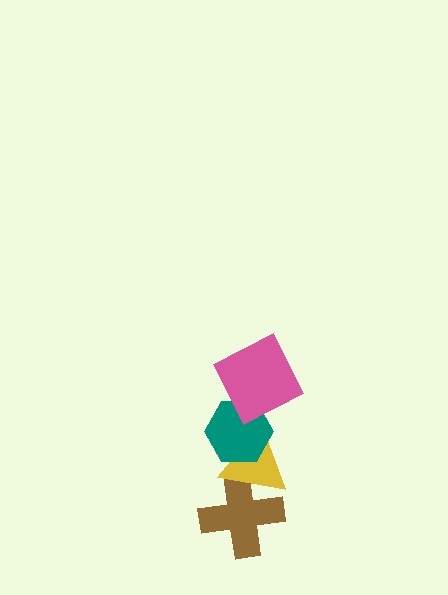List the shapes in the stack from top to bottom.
From top to bottom: the pink square, the teal hexagon, the yellow triangle, the brown cross.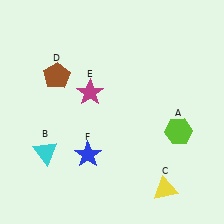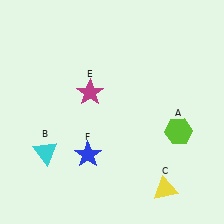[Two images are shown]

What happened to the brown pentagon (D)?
The brown pentagon (D) was removed in Image 2. It was in the top-left area of Image 1.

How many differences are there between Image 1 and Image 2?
There is 1 difference between the two images.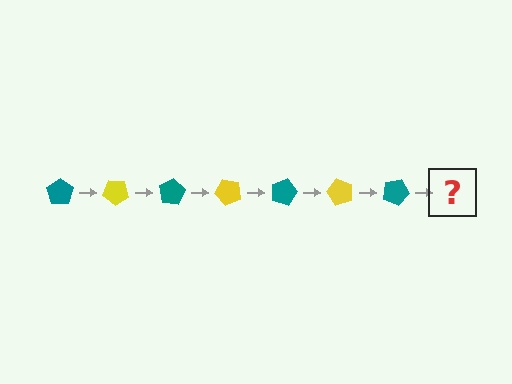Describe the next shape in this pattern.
It should be a yellow pentagon, rotated 280 degrees from the start.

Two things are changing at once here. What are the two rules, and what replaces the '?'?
The two rules are that it rotates 40 degrees each step and the color cycles through teal and yellow. The '?' should be a yellow pentagon, rotated 280 degrees from the start.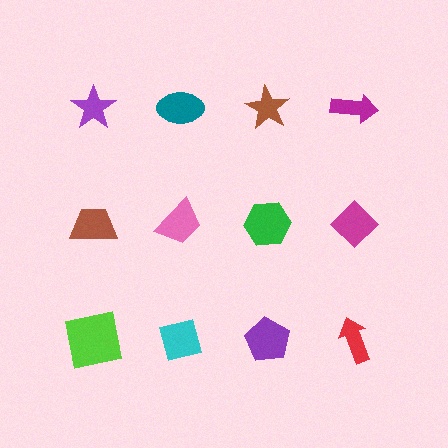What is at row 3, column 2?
A cyan square.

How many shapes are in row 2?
4 shapes.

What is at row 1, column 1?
A purple star.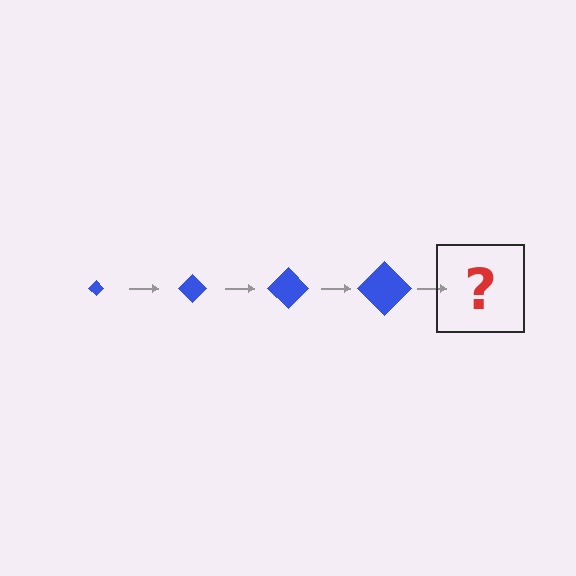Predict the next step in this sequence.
The next step is a blue diamond, larger than the previous one.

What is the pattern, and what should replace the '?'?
The pattern is that the diamond gets progressively larger each step. The '?' should be a blue diamond, larger than the previous one.